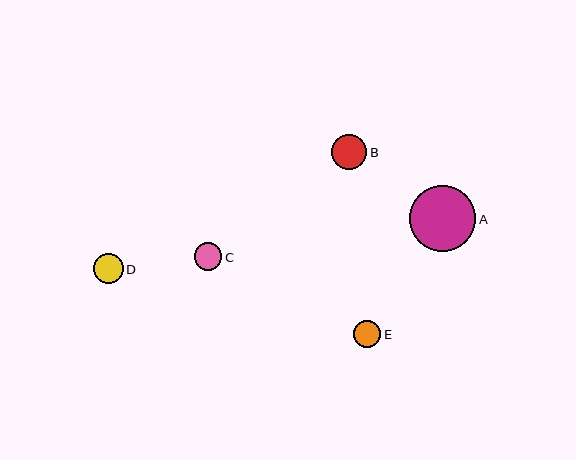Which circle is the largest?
Circle A is the largest with a size of approximately 66 pixels.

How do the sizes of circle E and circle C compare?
Circle E and circle C are approximately the same size.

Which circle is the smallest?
Circle C is the smallest with a size of approximately 27 pixels.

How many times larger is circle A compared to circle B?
Circle A is approximately 1.9 times the size of circle B.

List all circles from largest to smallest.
From largest to smallest: A, B, D, E, C.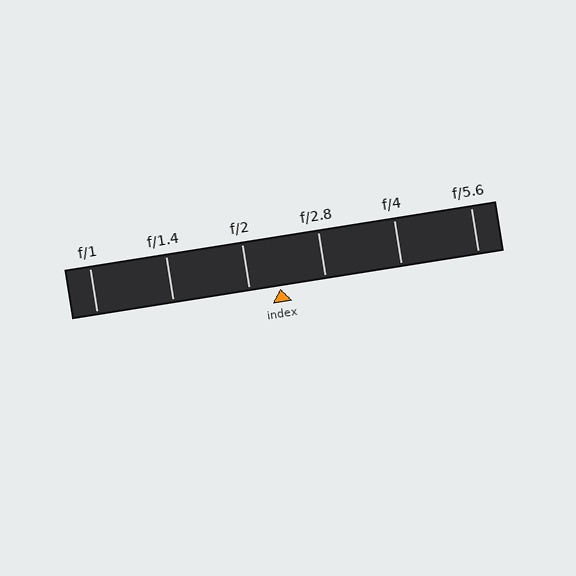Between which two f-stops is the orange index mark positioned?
The index mark is between f/2 and f/2.8.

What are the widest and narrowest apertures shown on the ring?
The widest aperture shown is f/1 and the narrowest is f/5.6.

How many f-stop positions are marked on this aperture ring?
There are 6 f-stop positions marked.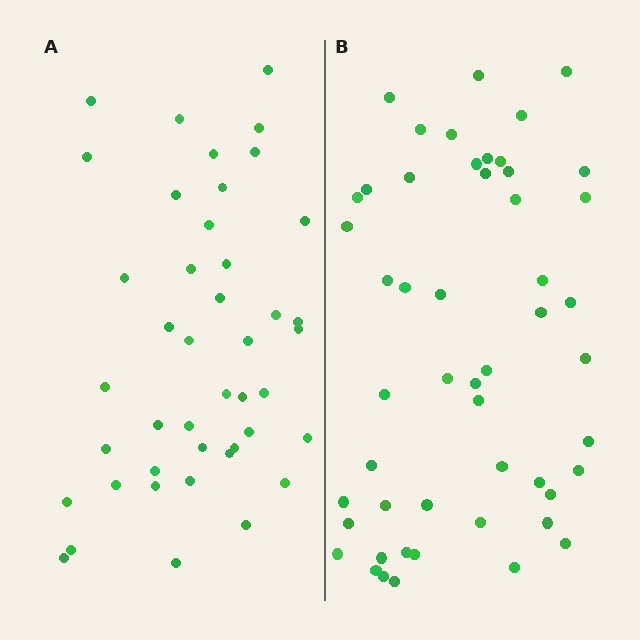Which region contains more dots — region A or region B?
Region B (the right region) has more dots.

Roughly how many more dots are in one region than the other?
Region B has roughly 8 or so more dots than region A.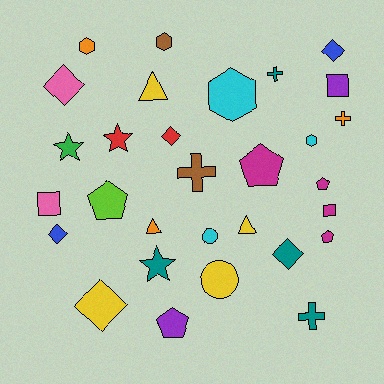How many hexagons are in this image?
There are 4 hexagons.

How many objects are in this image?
There are 30 objects.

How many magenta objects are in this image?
There are 4 magenta objects.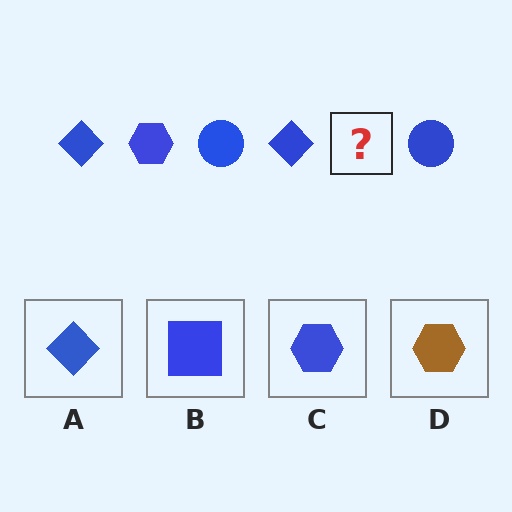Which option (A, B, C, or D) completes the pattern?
C.